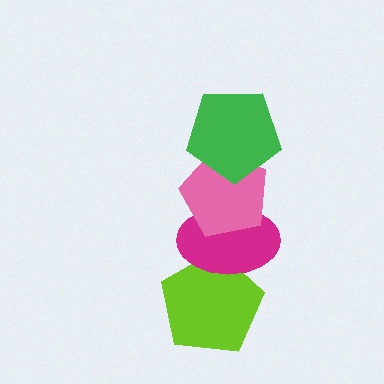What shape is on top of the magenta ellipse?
The pink pentagon is on top of the magenta ellipse.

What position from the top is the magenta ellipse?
The magenta ellipse is 3rd from the top.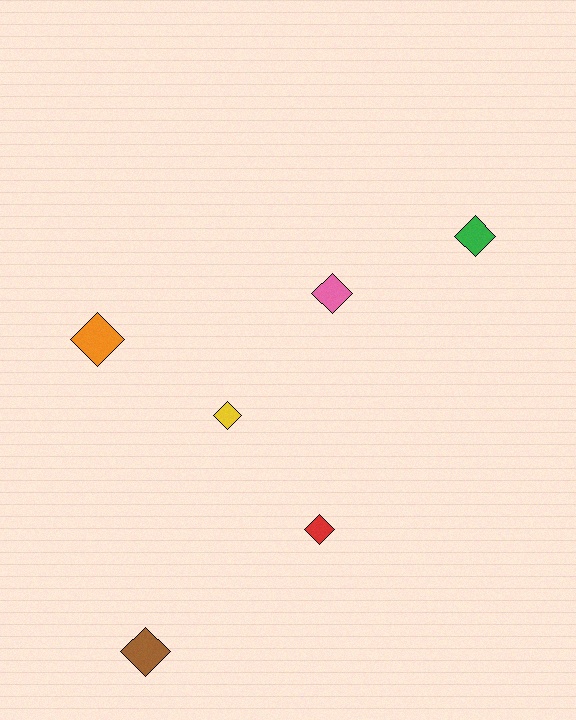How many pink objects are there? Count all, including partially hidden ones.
There is 1 pink object.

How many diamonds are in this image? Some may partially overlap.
There are 6 diamonds.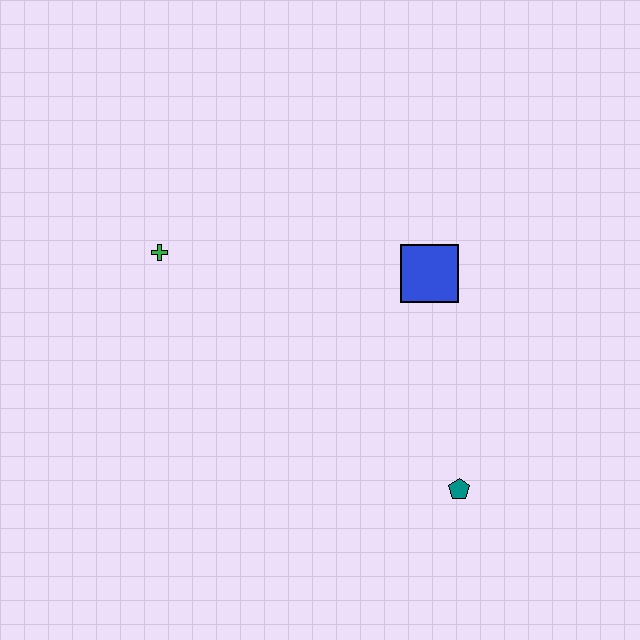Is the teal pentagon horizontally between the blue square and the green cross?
No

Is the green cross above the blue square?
Yes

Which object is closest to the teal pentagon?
The blue square is closest to the teal pentagon.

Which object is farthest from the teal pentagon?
The green cross is farthest from the teal pentagon.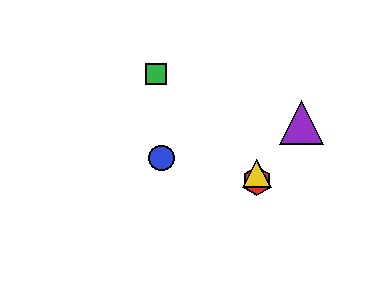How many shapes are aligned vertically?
2 shapes (the red hexagon, the yellow triangle) are aligned vertically.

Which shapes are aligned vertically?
The red hexagon, the yellow triangle are aligned vertically.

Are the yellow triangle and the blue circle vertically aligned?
No, the yellow triangle is at x≈257 and the blue circle is at x≈161.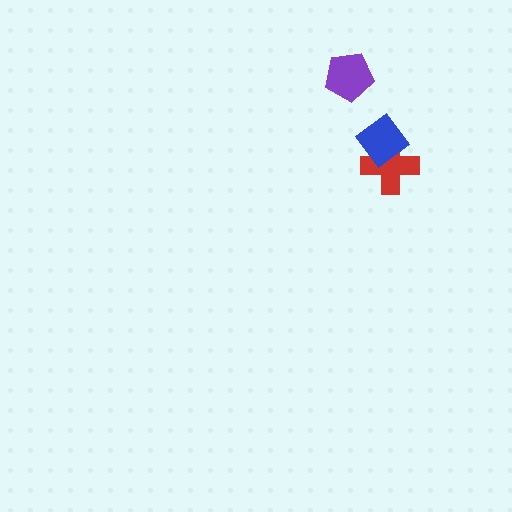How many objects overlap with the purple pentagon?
0 objects overlap with the purple pentagon.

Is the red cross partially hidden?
Yes, it is partially covered by another shape.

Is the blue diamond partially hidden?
No, no other shape covers it.